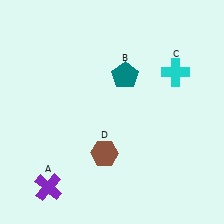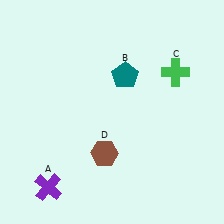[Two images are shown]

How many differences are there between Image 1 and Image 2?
There is 1 difference between the two images.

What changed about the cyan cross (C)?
In Image 1, C is cyan. In Image 2, it changed to green.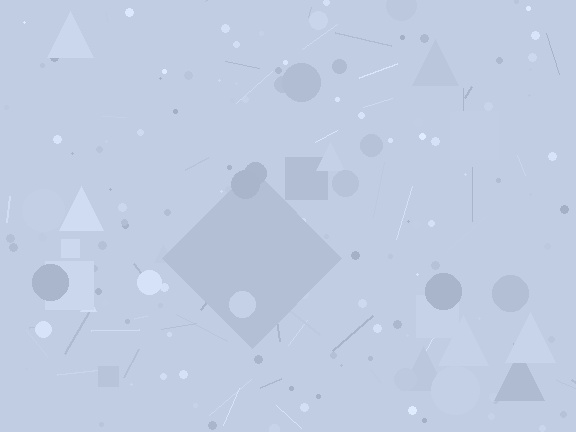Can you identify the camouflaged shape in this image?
The camouflaged shape is a diamond.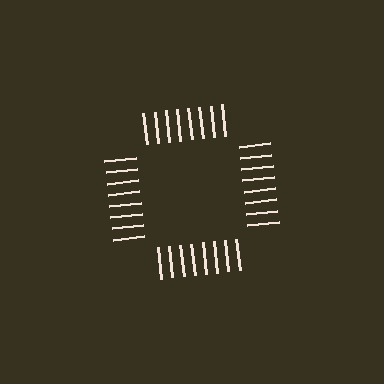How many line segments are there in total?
32 — 8 along each of the 4 edges.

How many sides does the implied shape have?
4 sides — the line-ends trace a square.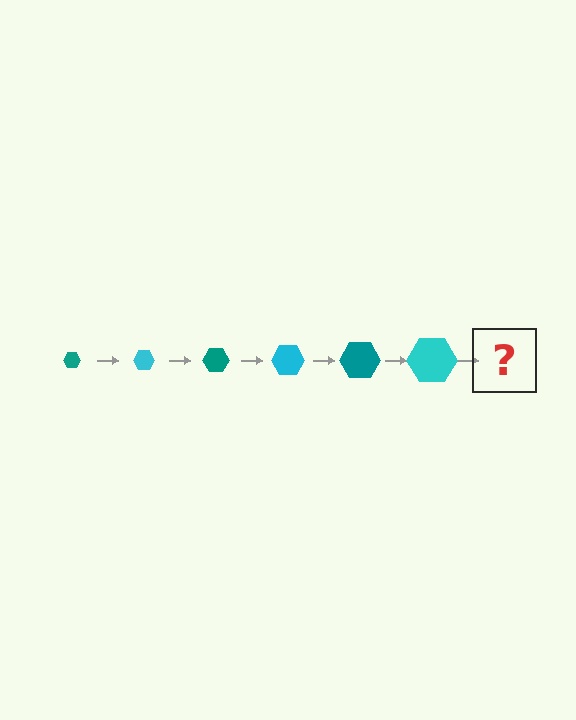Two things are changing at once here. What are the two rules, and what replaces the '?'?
The two rules are that the hexagon grows larger each step and the color cycles through teal and cyan. The '?' should be a teal hexagon, larger than the previous one.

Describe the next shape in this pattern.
It should be a teal hexagon, larger than the previous one.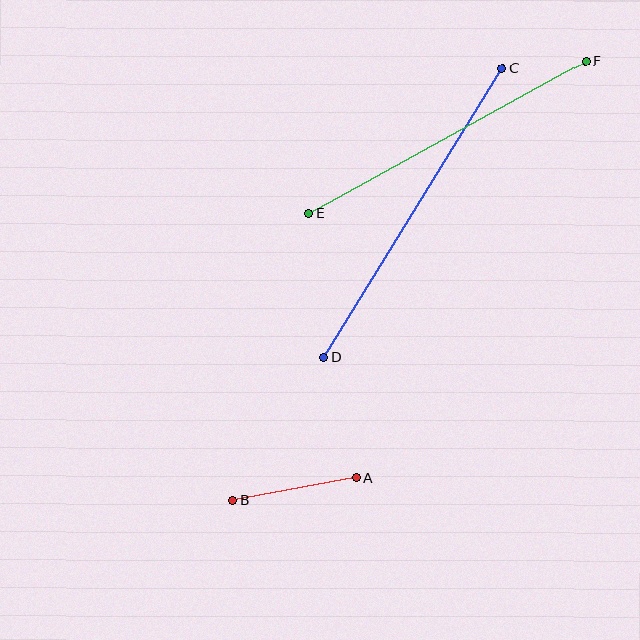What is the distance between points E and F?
The distance is approximately 316 pixels.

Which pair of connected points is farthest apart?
Points C and D are farthest apart.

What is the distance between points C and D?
The distance is approximately 339 pixels.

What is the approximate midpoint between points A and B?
The midpoint is at approximately (294, 489) pixels.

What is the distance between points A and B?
The distance is approximately 126 pixels.